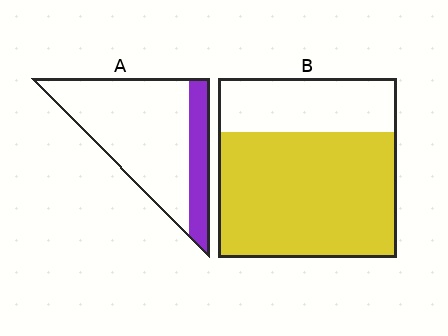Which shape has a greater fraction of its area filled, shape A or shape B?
Shape B.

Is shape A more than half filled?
No.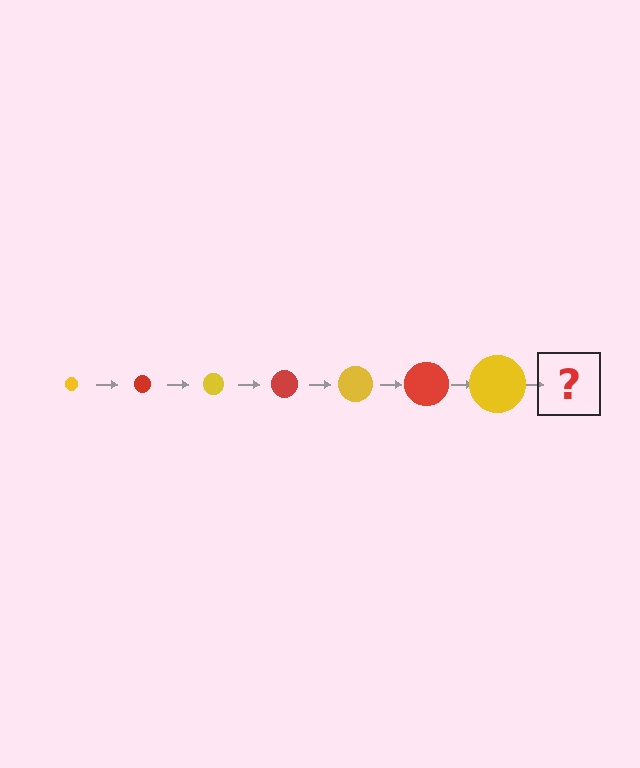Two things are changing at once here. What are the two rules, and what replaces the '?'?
The two rules are that the circle grows larger each step and the color cycles through yellow and red. The '?' should be a red circle, larger than the previous one.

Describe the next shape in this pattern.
It should be a red circle, larger than the previous one.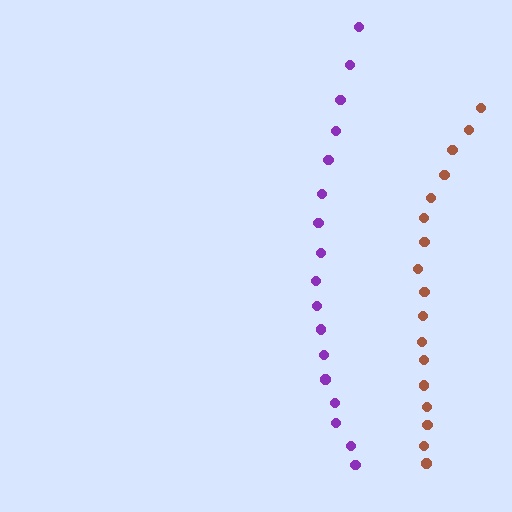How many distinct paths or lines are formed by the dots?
There are 2 distinct paths.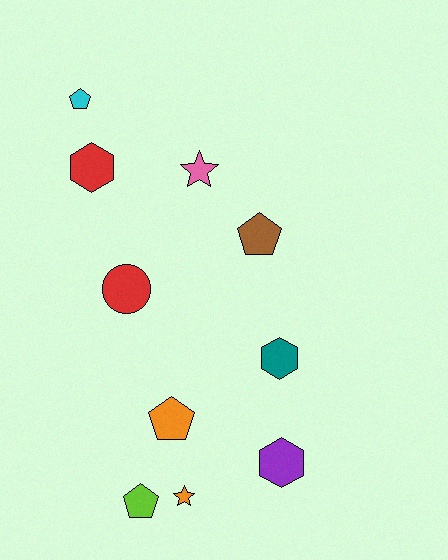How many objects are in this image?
There are 10 objects.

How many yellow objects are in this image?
There are no yellow objects.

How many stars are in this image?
There are 2 stars.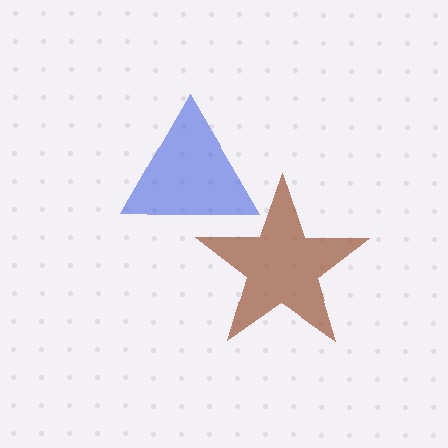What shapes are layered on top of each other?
The layered shapes are: a brown star, a blue triangle.